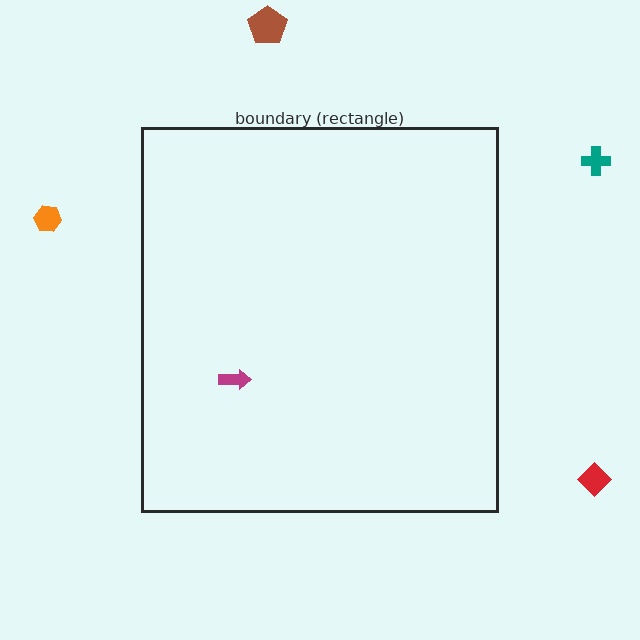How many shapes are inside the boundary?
1 inside, 4 outside.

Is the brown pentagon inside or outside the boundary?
Outside.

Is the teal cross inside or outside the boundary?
Outside.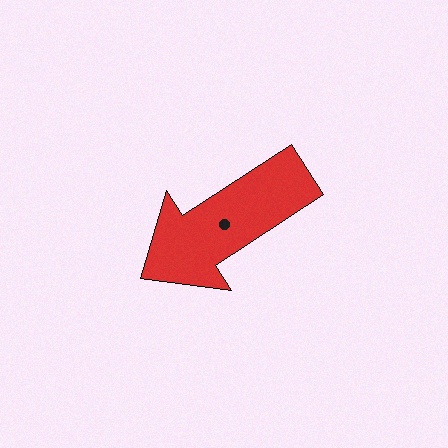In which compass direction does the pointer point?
Southwest.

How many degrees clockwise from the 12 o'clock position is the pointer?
Approximately 237 degrees.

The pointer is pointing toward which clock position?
Roughly 8 o'clock.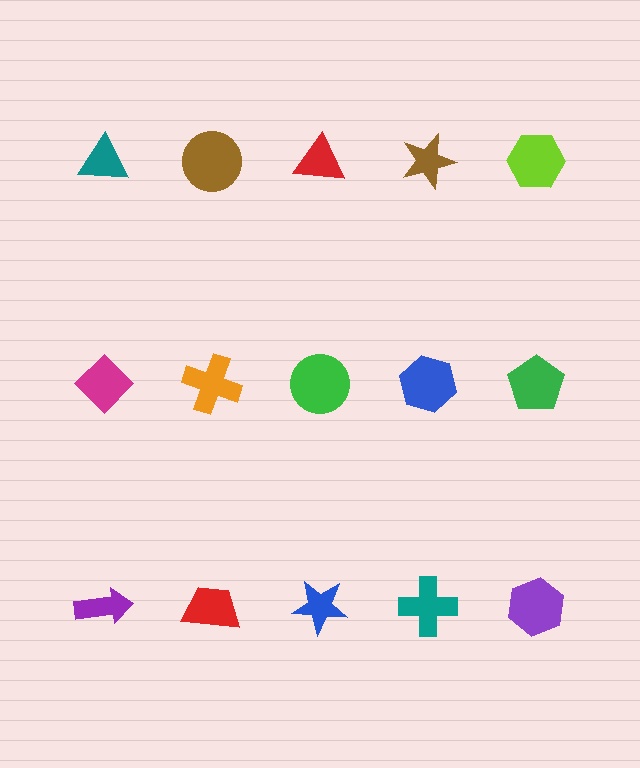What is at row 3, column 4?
A teal cross.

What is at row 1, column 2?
A brown circle.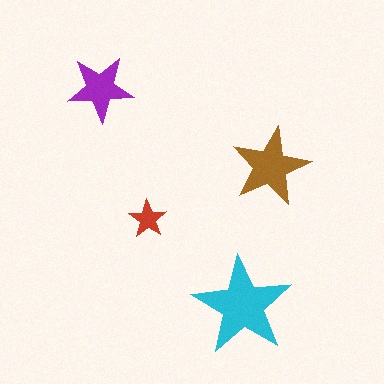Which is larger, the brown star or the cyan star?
The cyan one.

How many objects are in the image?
There are 4 objects in the image.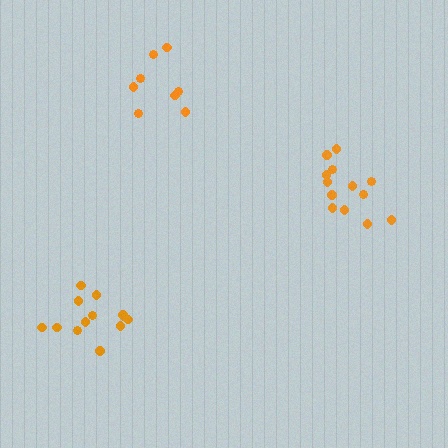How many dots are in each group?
Group 1: 13 dots, Group 2: 13 dots, Group 3: 8 dots (34 total).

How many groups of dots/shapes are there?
There are 3 groups.